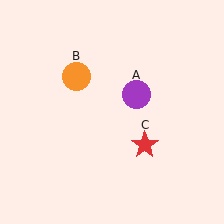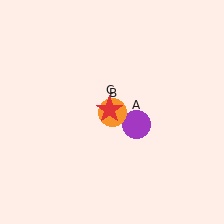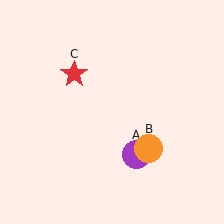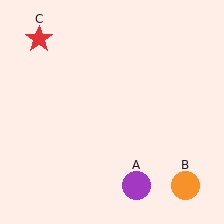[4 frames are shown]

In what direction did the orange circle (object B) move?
The orange circle (object B) moved down and to the right.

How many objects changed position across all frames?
3 objects changed position: purple circle (object A), orange circle (object B), red star (object C).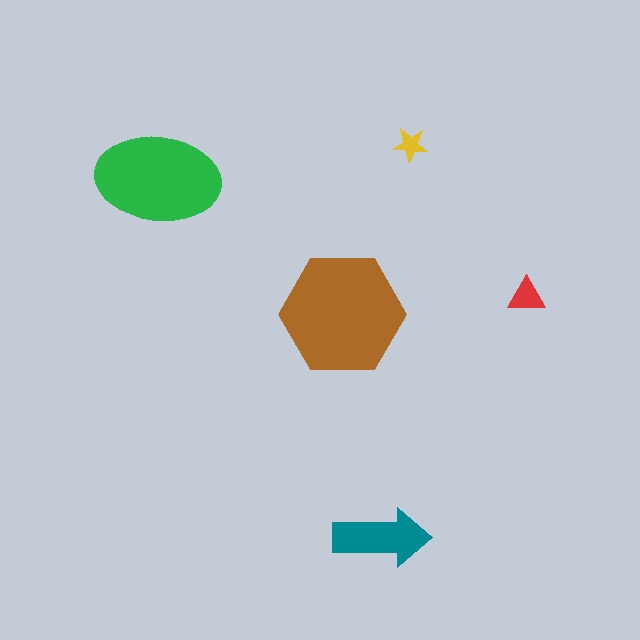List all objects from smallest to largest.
The yellow star, the red triangle, the teal arrow, the green ellipse, the brown hexagon.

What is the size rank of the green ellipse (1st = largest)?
2nd.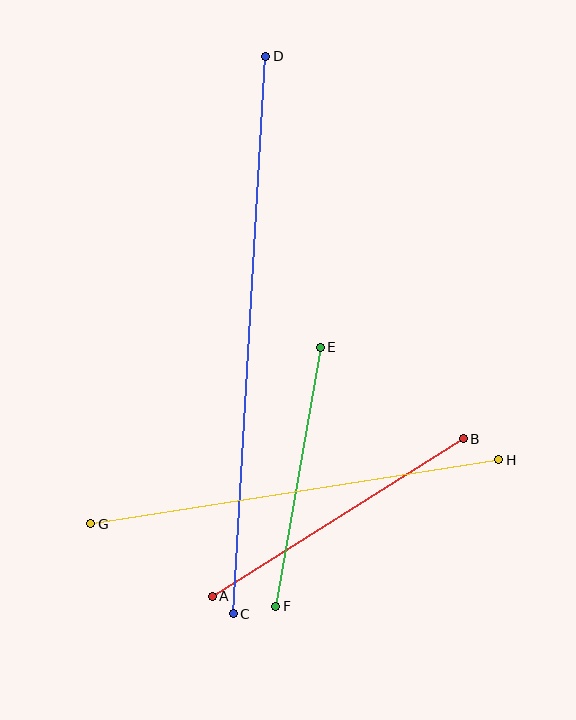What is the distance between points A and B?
The distance is approximately 296 pixels.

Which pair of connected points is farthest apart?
Points C and D are farthest apart.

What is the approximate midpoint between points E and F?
The midpoint is at approximately (298, 477) pixels.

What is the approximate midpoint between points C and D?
The midpoint is at approximately (250, 335) pixels.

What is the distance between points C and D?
The distance is approximately 558 pixels.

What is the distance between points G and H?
The distance is approximately 413 pixels.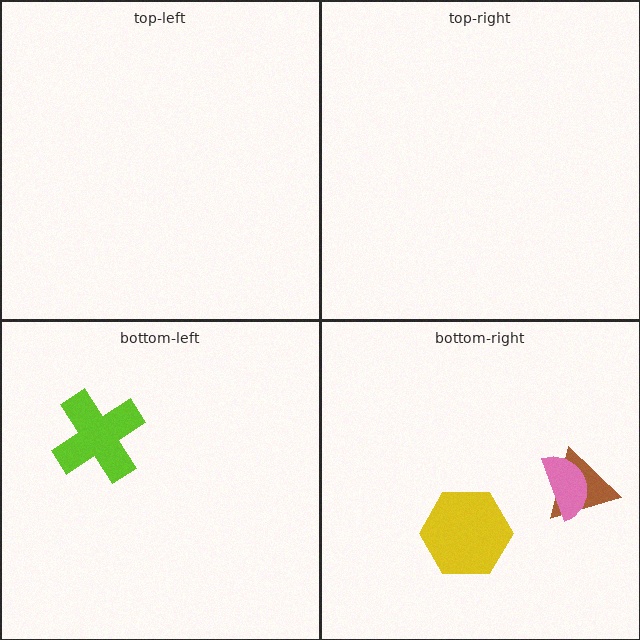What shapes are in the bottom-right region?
The brown triangle, the yellow hexagon, the pink semicircle.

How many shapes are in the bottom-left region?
1.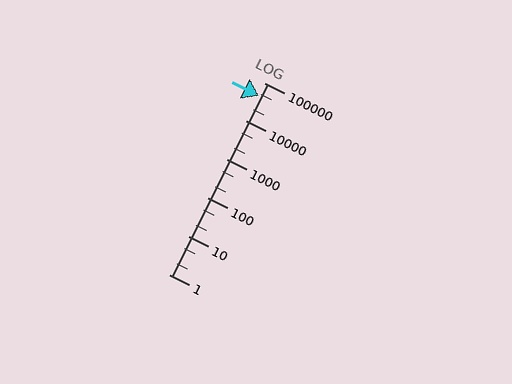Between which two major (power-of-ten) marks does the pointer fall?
The pointer is between 10000 and 100000.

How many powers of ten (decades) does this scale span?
The scale spans 5 decades, from 1 to 100000.